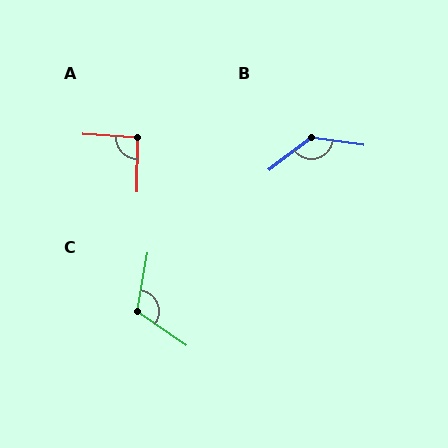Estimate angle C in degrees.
Approximately 115 degrees.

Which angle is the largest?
B, at approximately 135 degrees.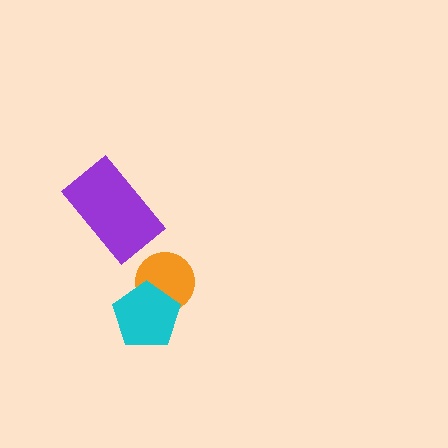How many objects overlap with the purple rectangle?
0 objects overlap with the purple rectangle.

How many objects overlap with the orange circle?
1 object overlaps with the orange circle.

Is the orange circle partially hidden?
Yes, it is partially covered by another shape.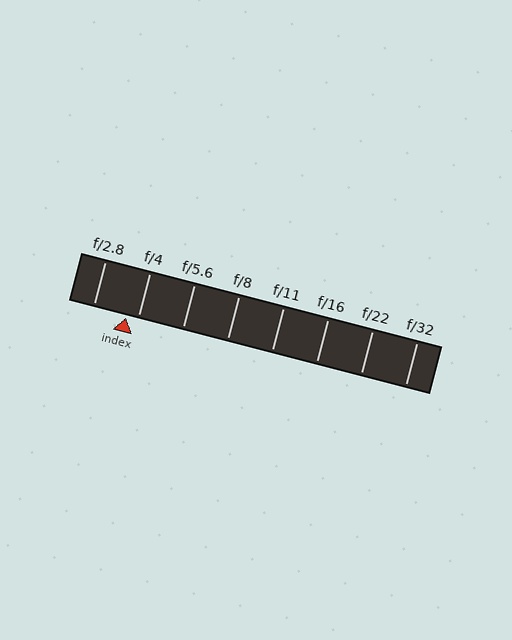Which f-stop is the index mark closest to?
The index mark is closest to f/4.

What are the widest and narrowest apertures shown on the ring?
The widest aperture shown is f/2.8 and the narrowest is f/32.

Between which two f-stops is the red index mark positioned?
The index mark is between f/2.8 and f/4.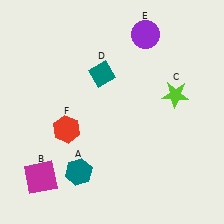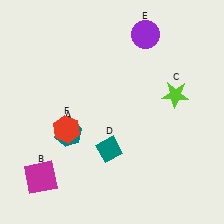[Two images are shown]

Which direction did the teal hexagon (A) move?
The teal hexagon (A) moved up.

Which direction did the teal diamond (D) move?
The teal diamond (D) moved down.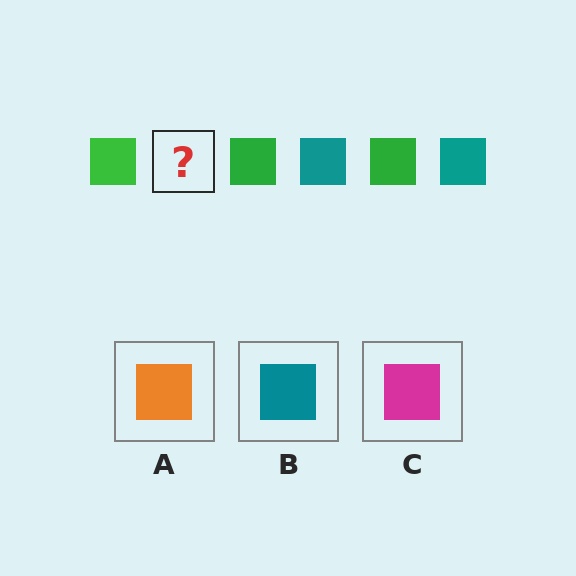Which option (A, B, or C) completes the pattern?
B.